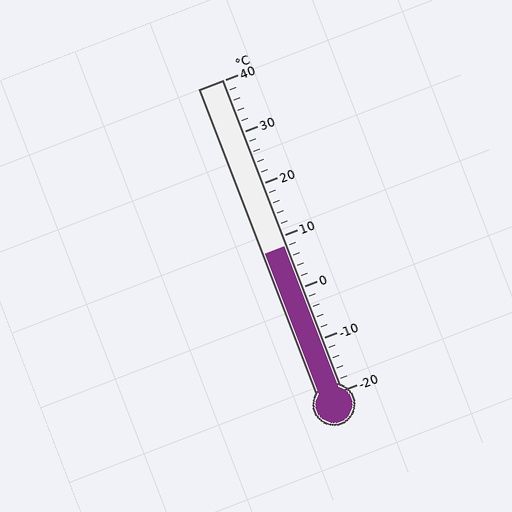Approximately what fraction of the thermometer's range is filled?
The thermometer is filled to approximately 45% of its range.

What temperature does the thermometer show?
The thermometer shows approximately 8°C.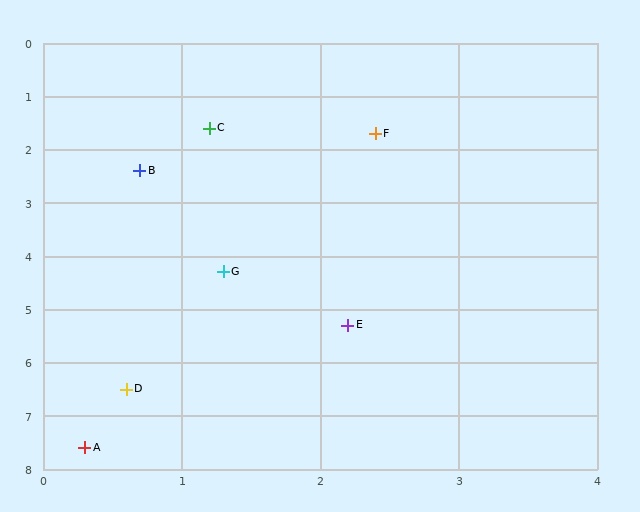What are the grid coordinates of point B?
Point B is at approximately (0.7, 2.4).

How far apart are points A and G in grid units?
Points A and G are about 3.4 grid units apart.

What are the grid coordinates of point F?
Point F is at approximately (2.4, 1.7).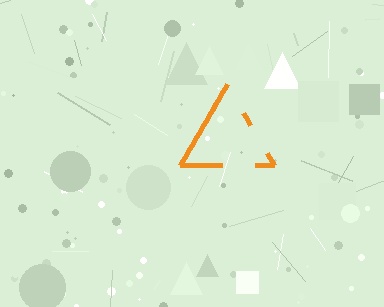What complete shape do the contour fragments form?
The contour fragments form a triangle.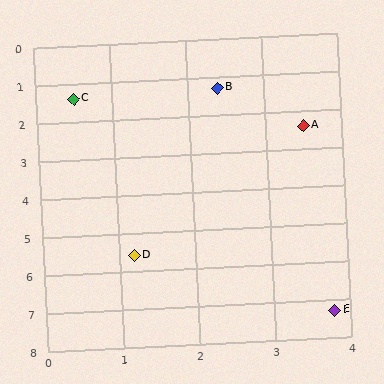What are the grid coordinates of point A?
Point A is at approximately (3.5, 2.4).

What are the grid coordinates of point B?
Point B is at approximately (2.4, 1.3).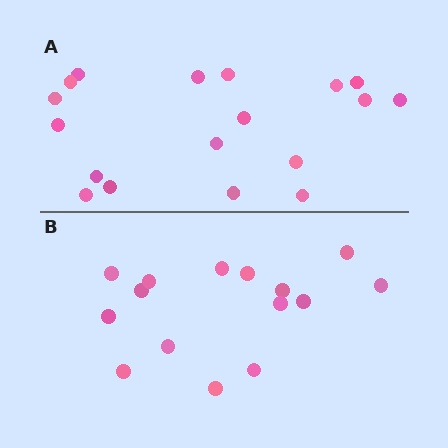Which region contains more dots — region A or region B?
Region A (the top region) has more dots.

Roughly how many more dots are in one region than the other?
Region A has just a few more — roughly 2 or 3 more dots than region B.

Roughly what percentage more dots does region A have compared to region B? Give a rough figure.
About 20% more.